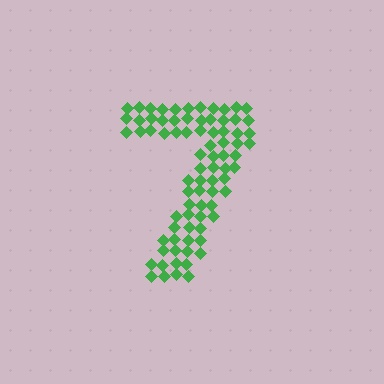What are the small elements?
The small elements are diamonds.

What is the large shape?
The large shape is the digit 7.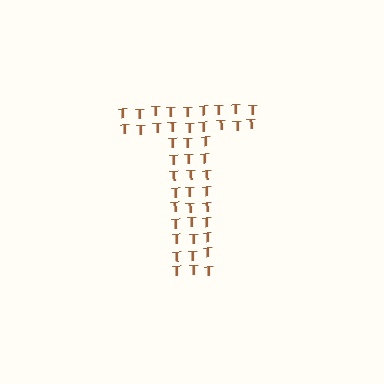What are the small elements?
The small elements are letter T's.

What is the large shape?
The large shape is the letter T.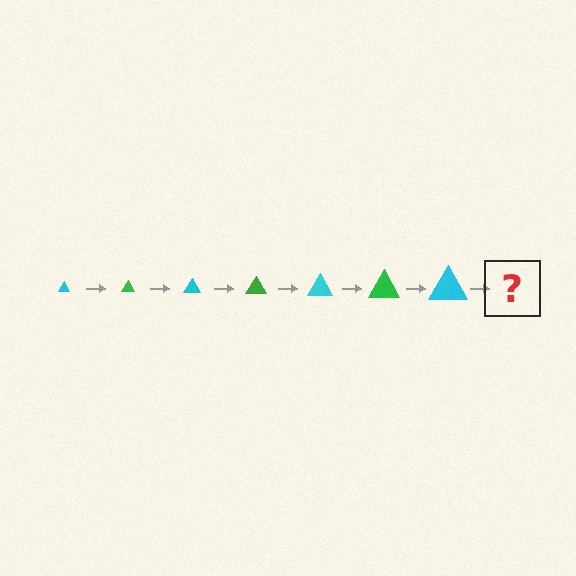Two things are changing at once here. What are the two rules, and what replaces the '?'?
The two rules are that the triangle grows larger each step and the color cycles through cyan and green. The '?' should be a green triangle, larger than the previous one.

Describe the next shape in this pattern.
It should be a green triangle, larger than the previous one.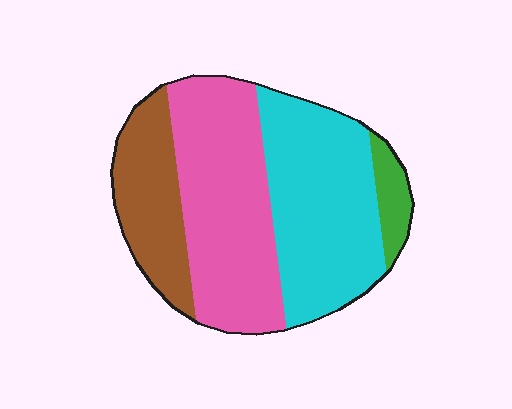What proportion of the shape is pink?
Pink covers 38% of the shape.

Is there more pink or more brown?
Pink.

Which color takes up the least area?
Green, at roughly 5%.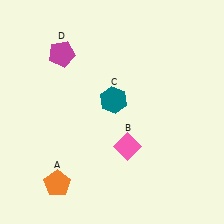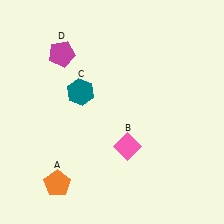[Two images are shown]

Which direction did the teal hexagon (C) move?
The teal hexagon (C) moved left.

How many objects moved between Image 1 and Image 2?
1 object moved between the two images.